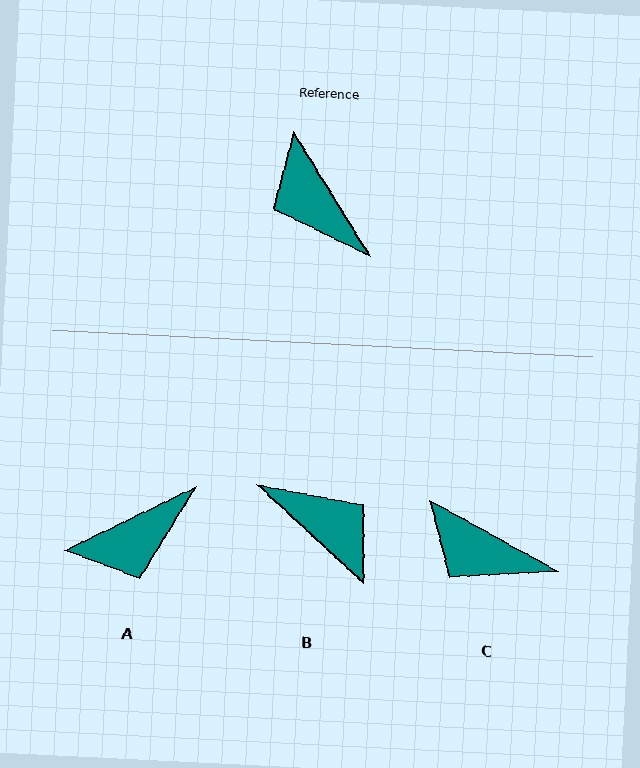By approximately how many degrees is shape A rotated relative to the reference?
Approximately 84 degrees counter-clockwise.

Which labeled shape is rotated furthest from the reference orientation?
B, about 165 degrees away.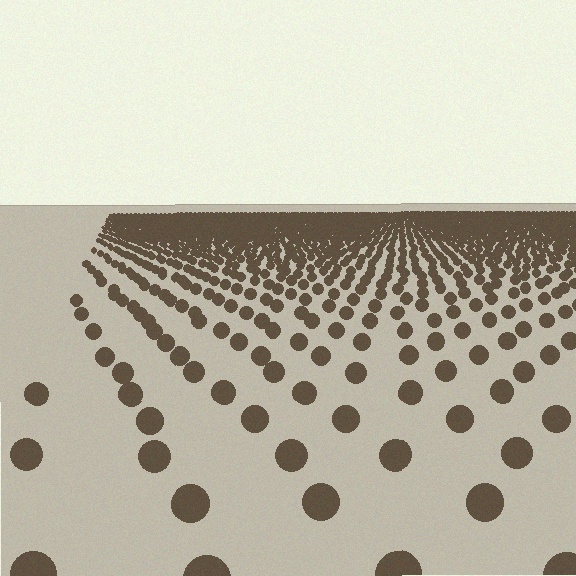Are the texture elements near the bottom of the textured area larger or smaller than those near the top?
Larger. Near the bottom, elements are closer to the viewer and appear at a bigger on-screen size.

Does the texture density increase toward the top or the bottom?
Density increases toward the top.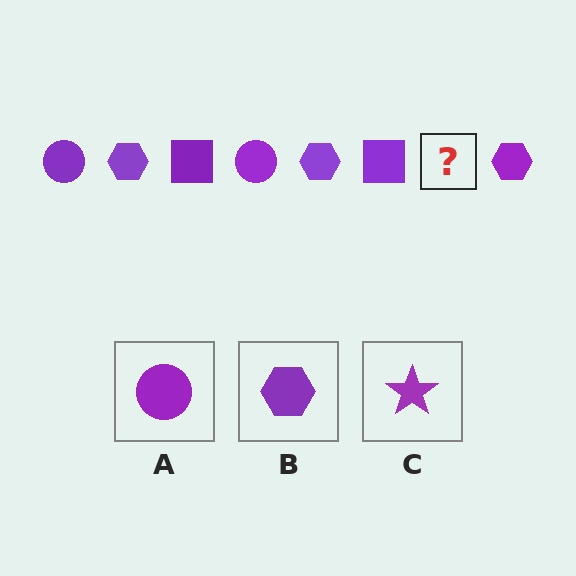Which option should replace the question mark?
Option A.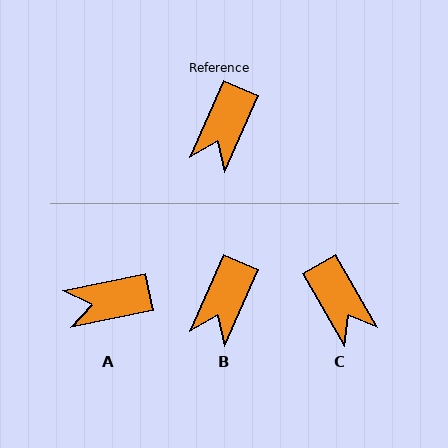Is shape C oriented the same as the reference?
No, it is off by about 54 degrees.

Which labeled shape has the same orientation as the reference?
B.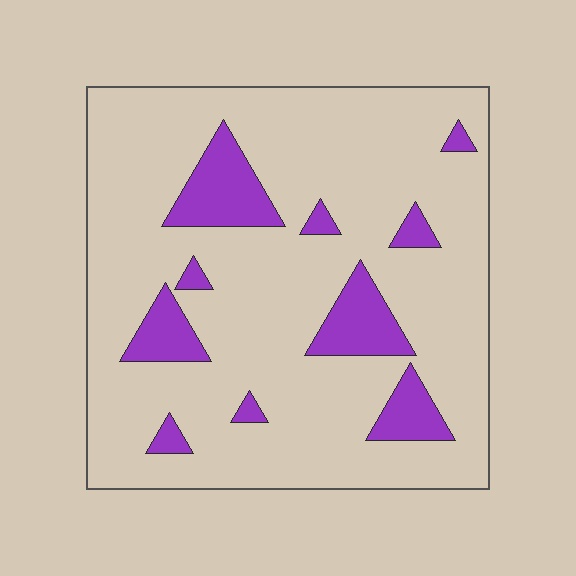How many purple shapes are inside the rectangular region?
10.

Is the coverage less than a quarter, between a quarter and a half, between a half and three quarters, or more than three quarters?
Less than a quarter.